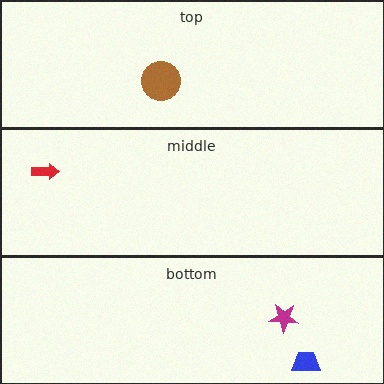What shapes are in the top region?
The brown circle.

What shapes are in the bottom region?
The blue trapezoid, the magenta star.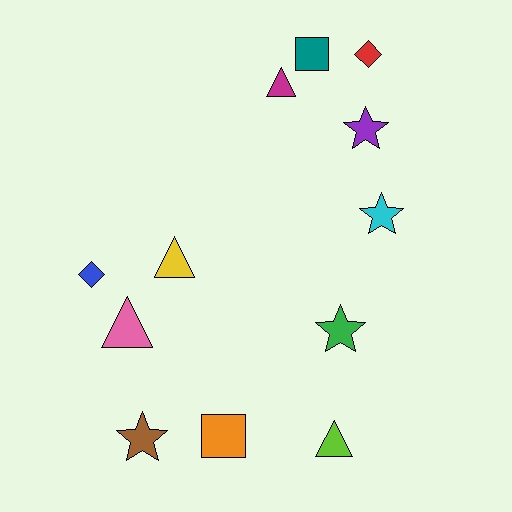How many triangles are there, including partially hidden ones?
There are 4 triangles.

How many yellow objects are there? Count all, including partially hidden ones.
There is 1 yellow object.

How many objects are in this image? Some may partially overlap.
There are 12 objects.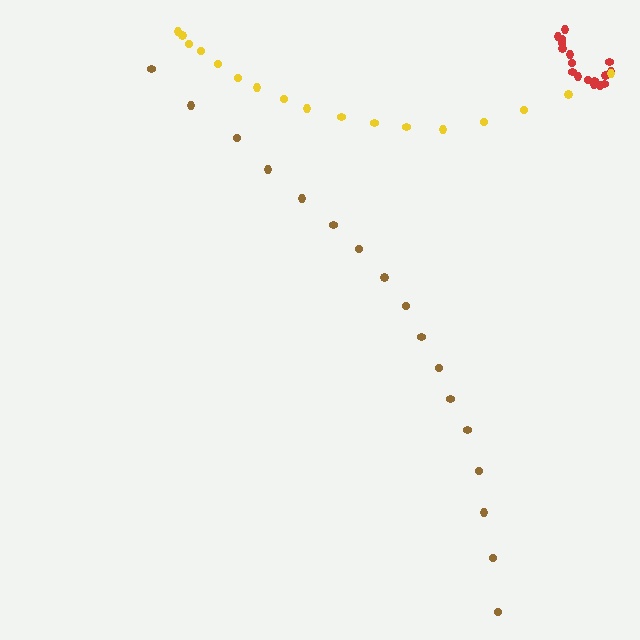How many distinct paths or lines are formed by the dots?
There are 3 distinct paths.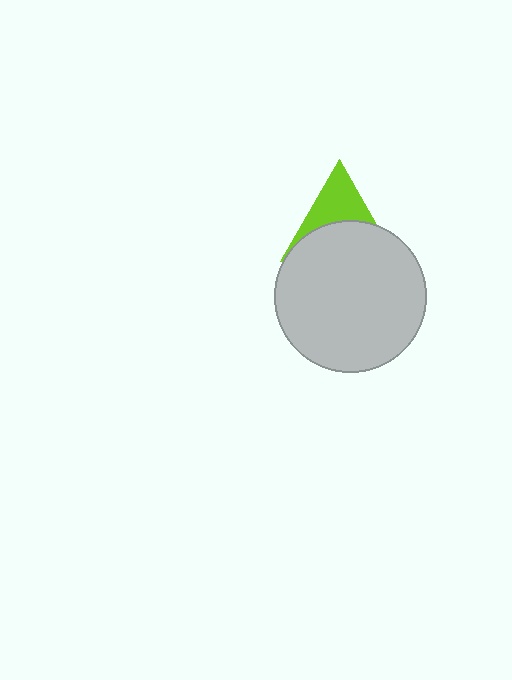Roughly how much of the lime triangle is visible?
A small part of it is visible (roughly 43%).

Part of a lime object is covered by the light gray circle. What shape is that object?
It is a triangle.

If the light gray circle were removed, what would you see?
You would see the complete lime triangle.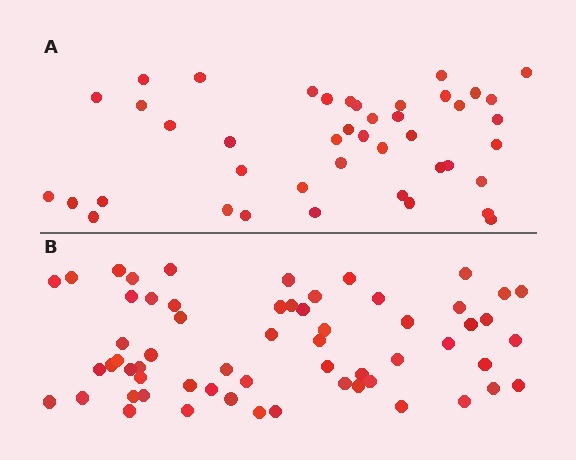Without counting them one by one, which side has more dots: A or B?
Region B (the bottom region) has more dots.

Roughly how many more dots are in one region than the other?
Region B has approximately 15 more dots than region A.